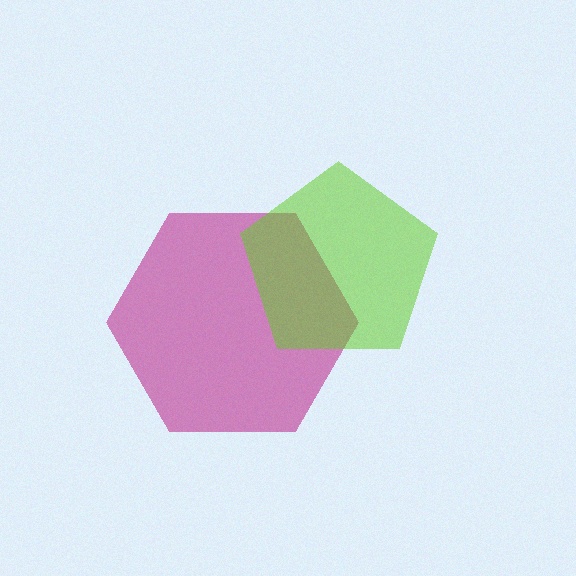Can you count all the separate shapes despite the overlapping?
Yes, there are 2 separate shapes.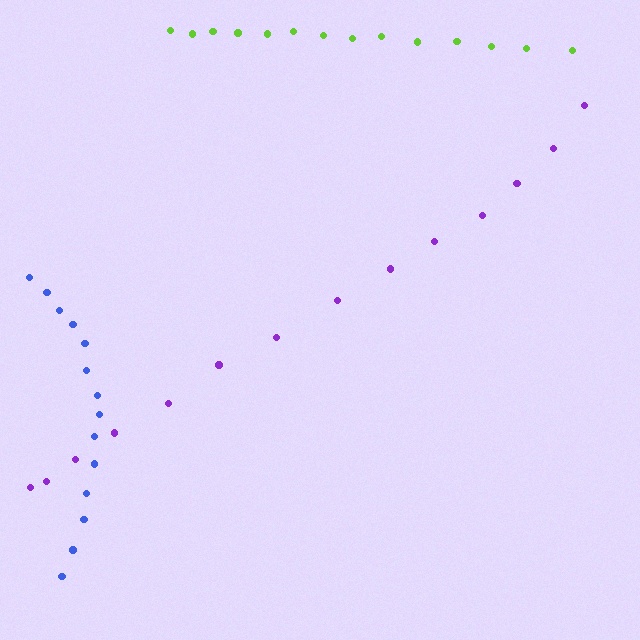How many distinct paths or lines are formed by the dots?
There are 3 distinct paths.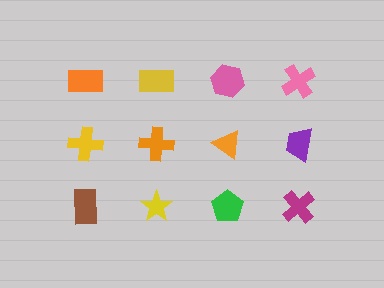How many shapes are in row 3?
4 shapes.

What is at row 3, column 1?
A brown rectangle.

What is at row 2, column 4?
A purple trapezoid.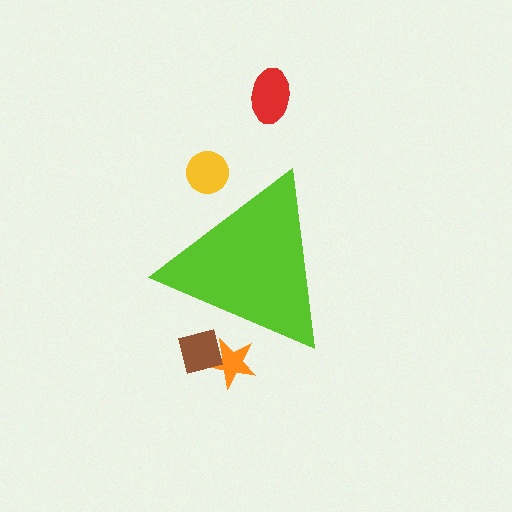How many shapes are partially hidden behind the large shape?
3 shapes are partially hidden.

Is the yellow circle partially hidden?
Yes, the yellow circle is partially hidden behind the lime triangle.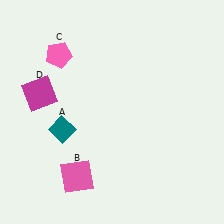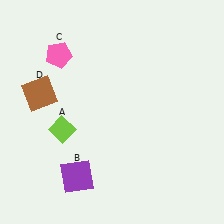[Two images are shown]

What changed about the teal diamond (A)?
In Image 1, A is teal. In Image 2, it changed to lime.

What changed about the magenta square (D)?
In Image 1, D is magenta. In Image 2, it changed to brown.